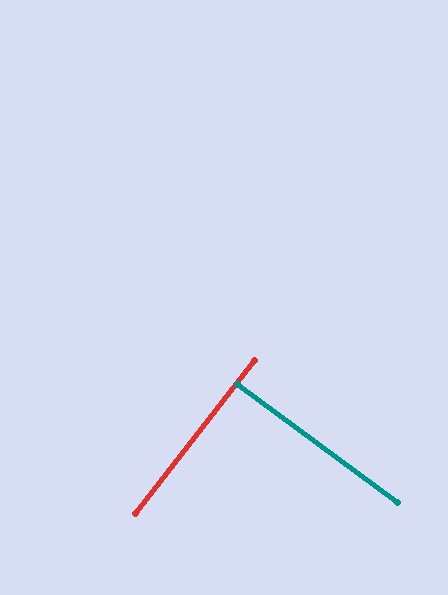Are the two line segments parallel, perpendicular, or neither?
Perpendicular — they meet at approximately 89°.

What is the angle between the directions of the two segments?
Approximately 89 degrees.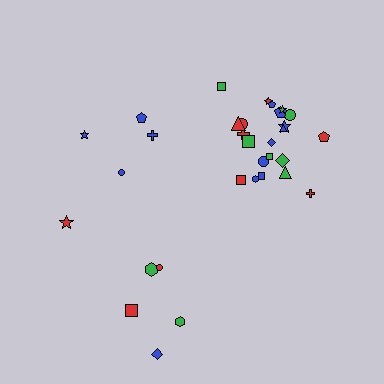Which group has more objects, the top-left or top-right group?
The top-right group.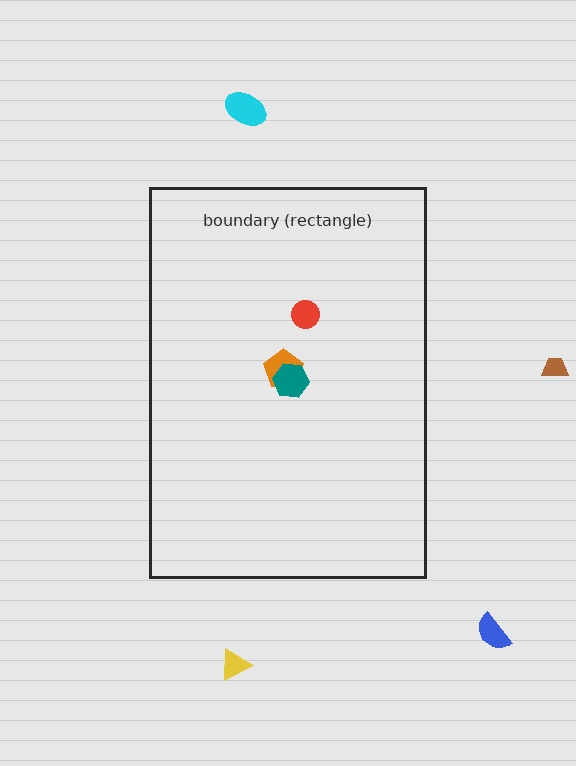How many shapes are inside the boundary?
3 inside, 4 outside.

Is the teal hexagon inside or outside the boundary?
Inside.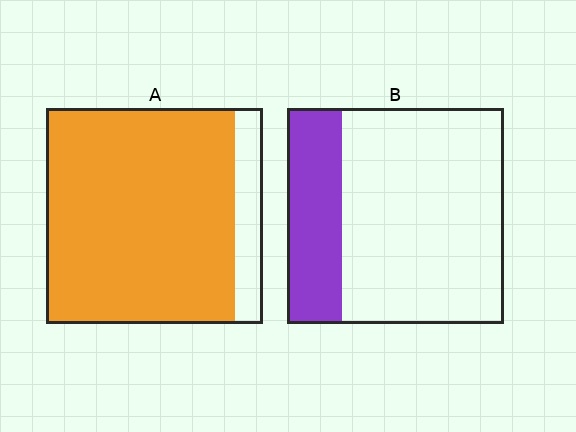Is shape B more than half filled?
No.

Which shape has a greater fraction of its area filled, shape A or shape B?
Shape A.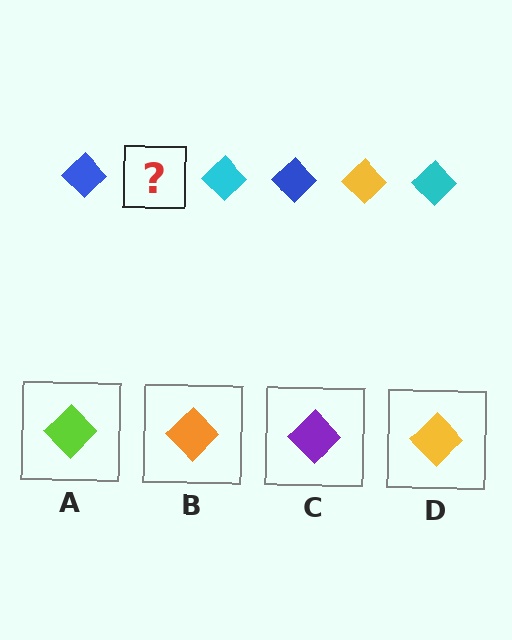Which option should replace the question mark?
Option D.